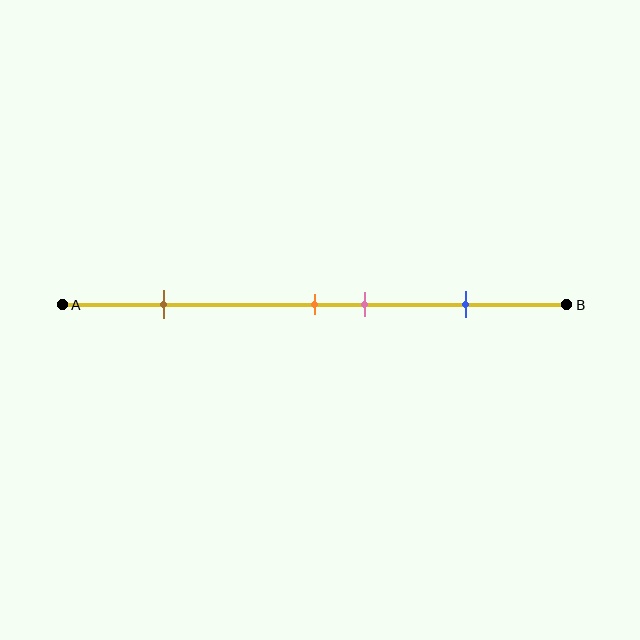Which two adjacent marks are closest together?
The orange and pink marks are the closest adjacent pair.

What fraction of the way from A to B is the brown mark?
The brown mark is approximately 20% (0.2) of the way from A to B.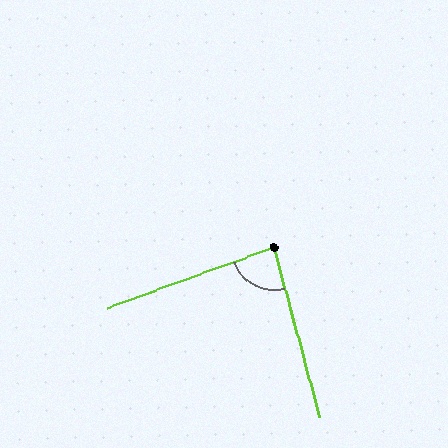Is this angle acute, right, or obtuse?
It is approximately a right angle.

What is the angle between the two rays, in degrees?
Approximately 85 degrees.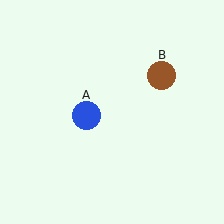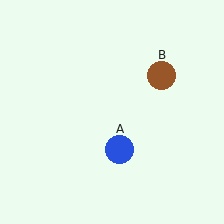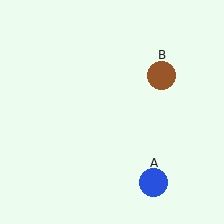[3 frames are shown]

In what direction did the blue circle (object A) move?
The blue circle (object A) moved down and to the right.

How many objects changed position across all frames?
1 object changed position: blue circle (object A).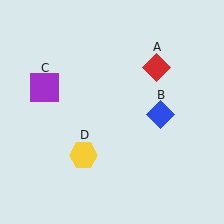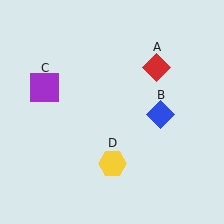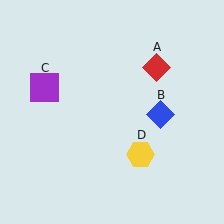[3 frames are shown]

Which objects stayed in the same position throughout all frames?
Red diamond (object A) and blue diamond (object B) and purple square (object C) remained stationary.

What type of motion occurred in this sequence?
The yellow hexagon (object D) rotated counterclockwise around the center of the scene.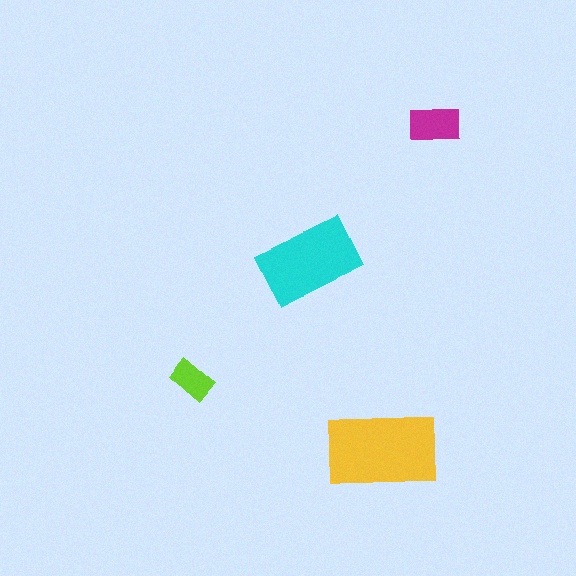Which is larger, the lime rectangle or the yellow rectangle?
The yellow one.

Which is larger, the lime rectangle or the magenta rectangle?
The magenta one.